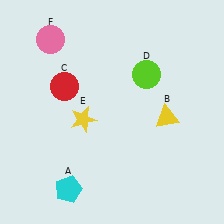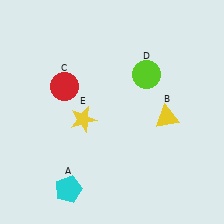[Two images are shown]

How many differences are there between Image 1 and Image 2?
There is 1 difference between the two images.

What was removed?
The pink circle (F) was removed in Image 2.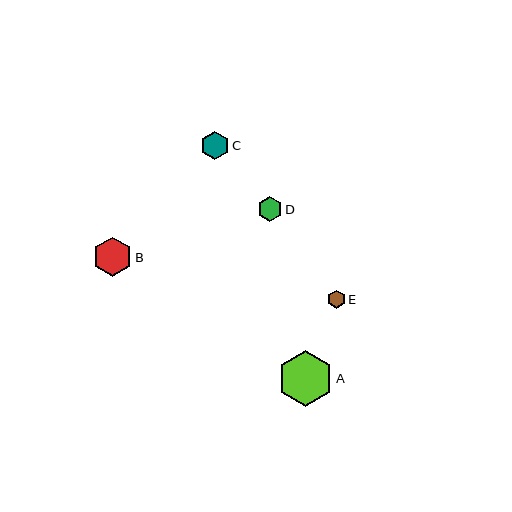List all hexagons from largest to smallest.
From largest to smallest: A, B, C, D, E.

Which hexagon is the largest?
Hexagon A is the largest with a size of approximately 55 pixels.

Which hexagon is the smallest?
Hexagon E is the smallest with a size of approximately 18 pixels.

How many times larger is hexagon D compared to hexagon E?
Hexagon D is approximately 1.4 times the size of hexagon E.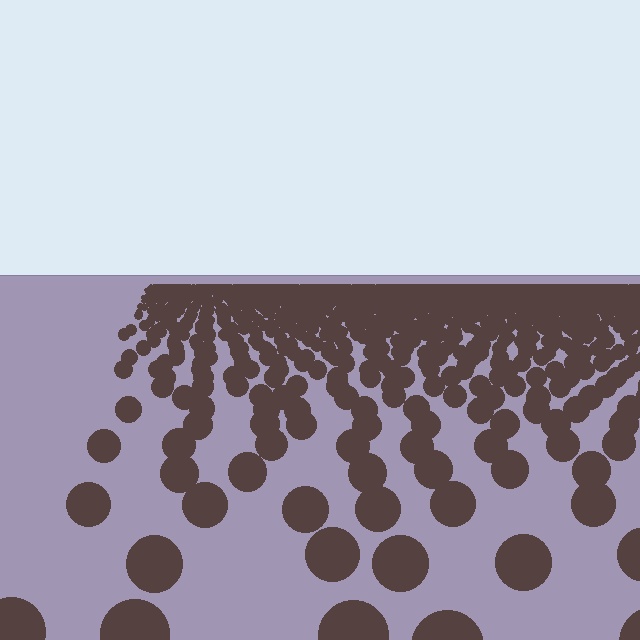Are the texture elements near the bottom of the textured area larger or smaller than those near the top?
Larger. Near the bottom, elements are closer to the viewer and appear at a bigger on-screen size.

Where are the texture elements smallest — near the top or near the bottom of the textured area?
Near the top.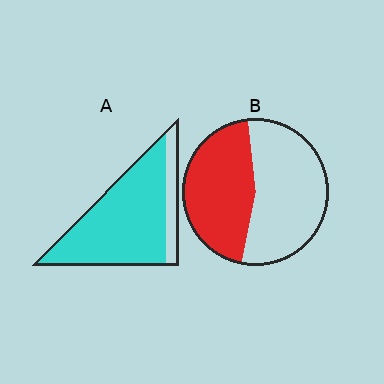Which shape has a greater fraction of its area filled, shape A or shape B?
Shape A.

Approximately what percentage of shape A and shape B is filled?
A is approximately 85% and B is approximately 45%.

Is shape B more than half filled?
No.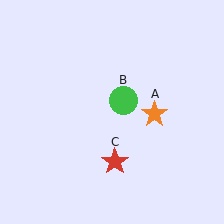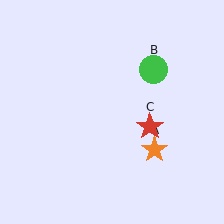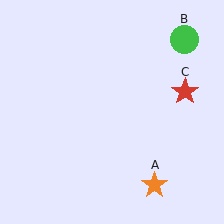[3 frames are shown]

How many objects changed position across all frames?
3 objects changed position: orange star (object A), green circle (object B), red star (object C).